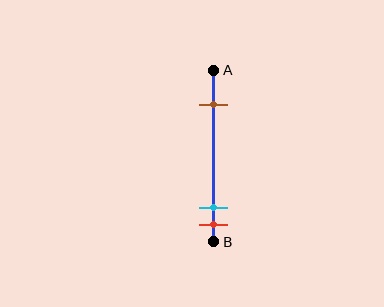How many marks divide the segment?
There are 3 marks dividing the segment.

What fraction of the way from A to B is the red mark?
The red mark is approximately 90% (0.9) of the way from A to B.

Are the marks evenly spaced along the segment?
No, the marks are not evenly spaced.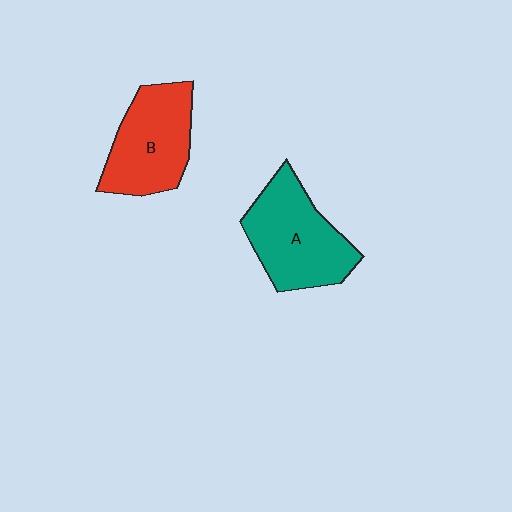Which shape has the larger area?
Shape A (teal).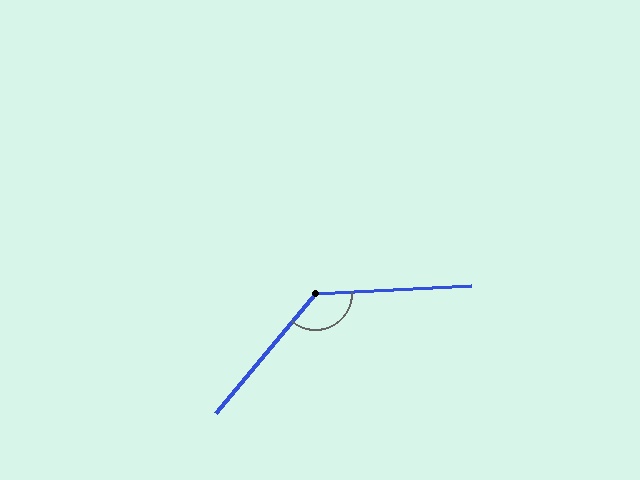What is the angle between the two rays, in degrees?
Approximately 133 degrees.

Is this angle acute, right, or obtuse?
It is obtuse.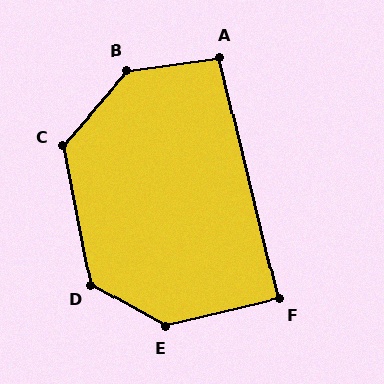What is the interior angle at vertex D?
Approximately 131 degrees (obtuse).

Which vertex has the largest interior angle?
B, at approximately 139 degrees.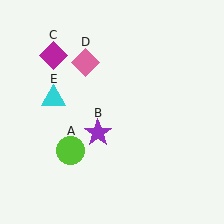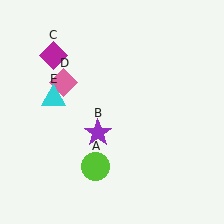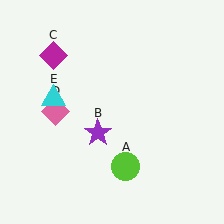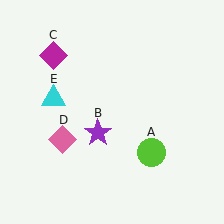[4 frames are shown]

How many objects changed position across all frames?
2 objects changed position: lime circle (object A), pink diamond (object D).